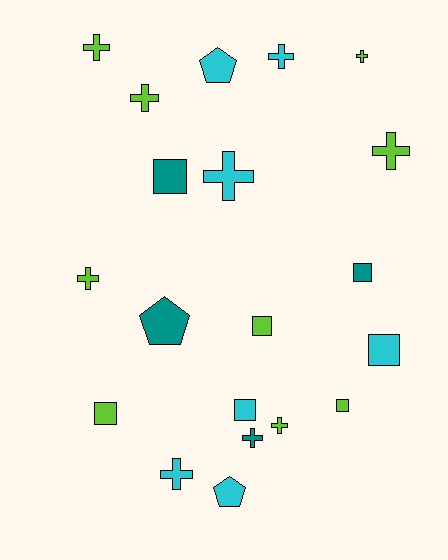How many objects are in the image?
There are 20 objects.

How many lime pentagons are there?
There are no lime pentagons.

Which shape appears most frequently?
Cross, with 10 objects.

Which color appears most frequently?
Lime, with 9 objects.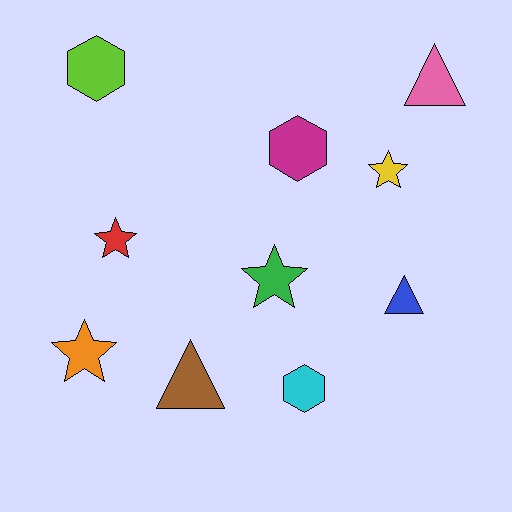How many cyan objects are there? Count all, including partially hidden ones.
There is 1 cyan object.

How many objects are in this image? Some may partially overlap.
There are 10 objects.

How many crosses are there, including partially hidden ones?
There are no crosses.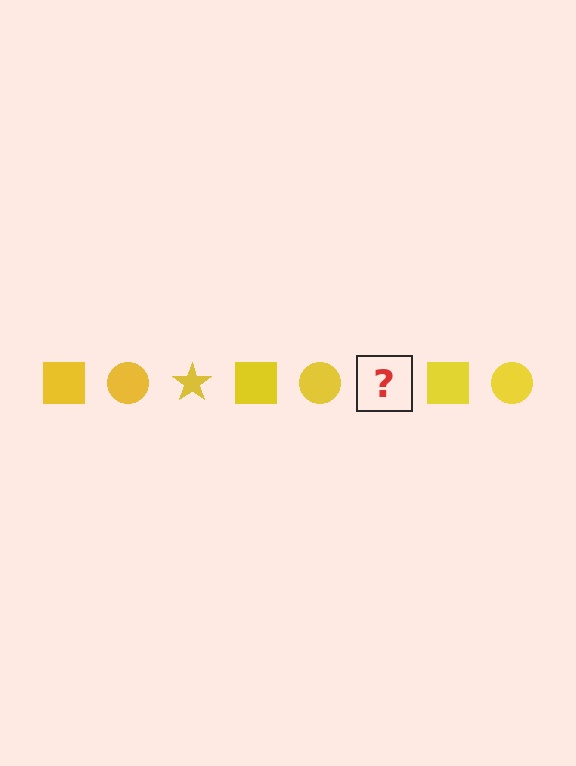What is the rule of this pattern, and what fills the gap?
The rule is that the pattern cycles through square, circle, star shapes in yellow. The gap should be filled with a yellow star.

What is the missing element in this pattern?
The missing element is a yellow star.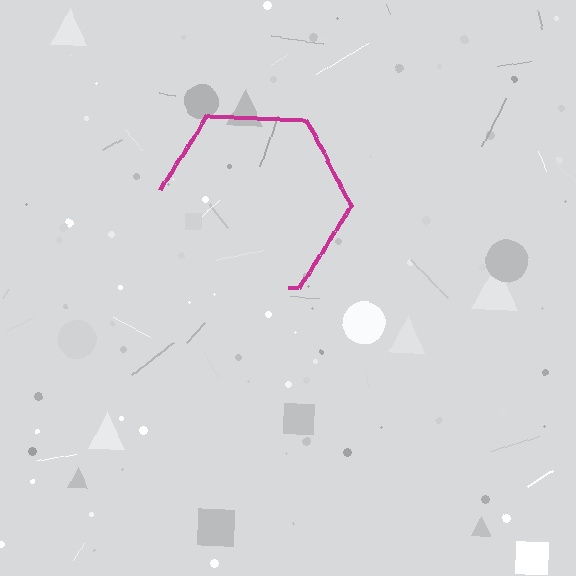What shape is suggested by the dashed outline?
The dashed outline suggests a hexagon.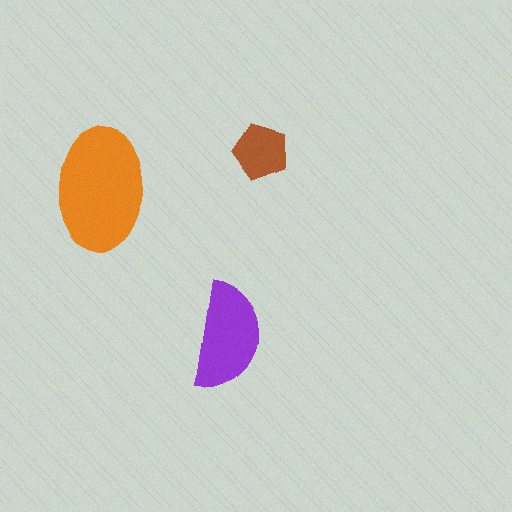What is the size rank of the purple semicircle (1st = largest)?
2nd.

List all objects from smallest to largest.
The brown pentagon, the purple semicircle, the orange ellipse.